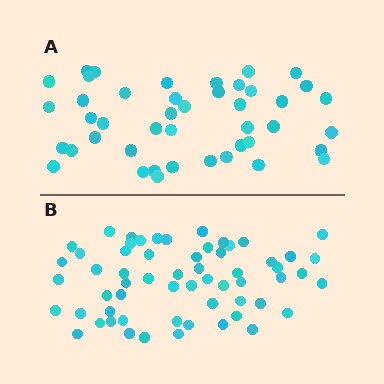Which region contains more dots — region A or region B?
Region B (the bottom region) has more dots.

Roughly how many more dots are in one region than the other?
Region B has approximately 15 more dots than region A.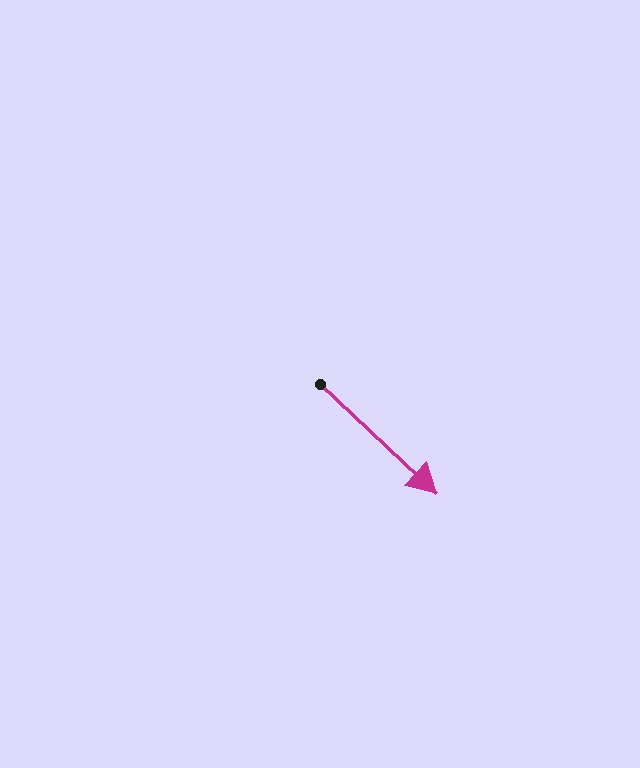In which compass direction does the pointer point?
Southeast.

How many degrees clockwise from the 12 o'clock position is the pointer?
Approximately 133 degrees.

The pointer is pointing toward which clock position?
Roughly 4 o'clock.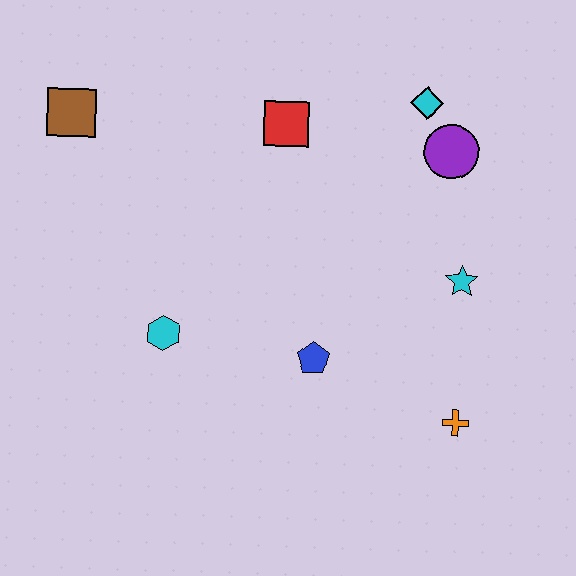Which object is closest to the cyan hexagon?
The blue pentagon is closest to the cyan hexagon.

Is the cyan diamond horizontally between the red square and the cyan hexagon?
No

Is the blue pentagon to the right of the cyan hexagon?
Yes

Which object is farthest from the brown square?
The orange cross is farthest from the brown square.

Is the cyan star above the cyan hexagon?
Yes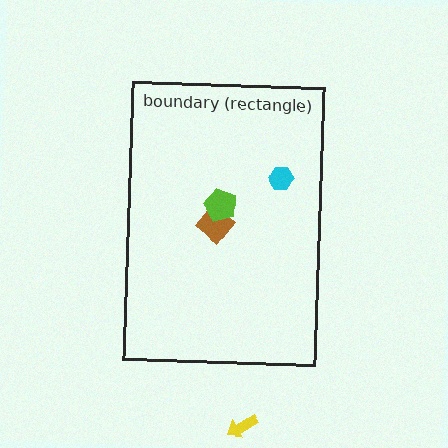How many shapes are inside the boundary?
3 inside, 1 outside.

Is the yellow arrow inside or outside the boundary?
Outside.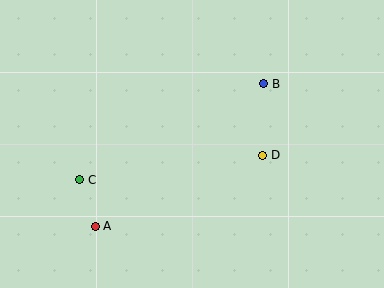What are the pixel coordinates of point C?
Point C is at (80, 180).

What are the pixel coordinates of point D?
Point D is at (263, 155).